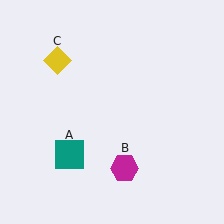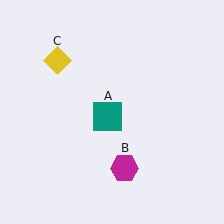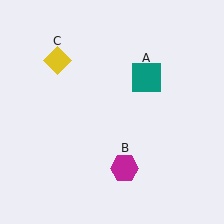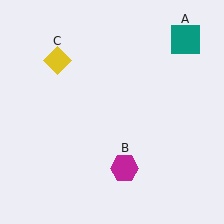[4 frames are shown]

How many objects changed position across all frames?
1 object changed position: teal square (object A).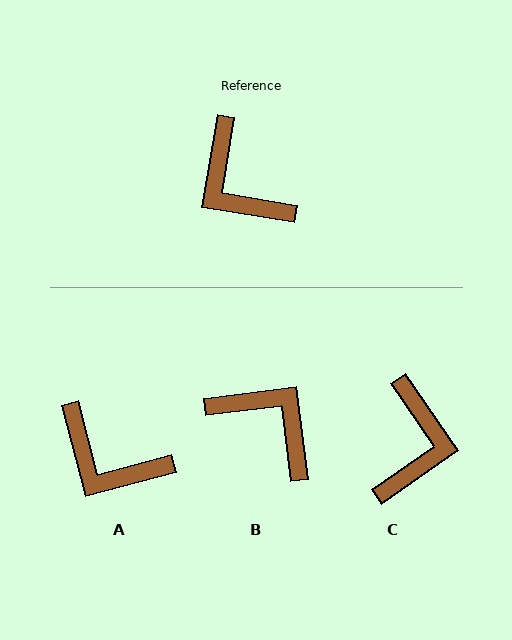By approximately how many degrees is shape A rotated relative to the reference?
Approximately 24 degrees counter-clockwise.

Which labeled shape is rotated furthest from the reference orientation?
B, about 163 degrees away.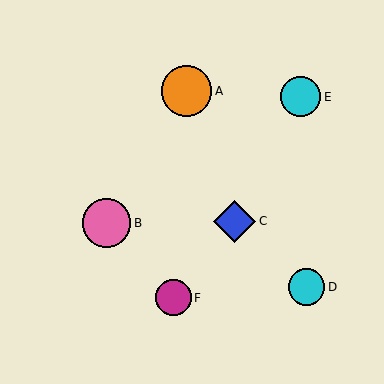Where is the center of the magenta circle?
The center of the magenta circle is at (174, 298).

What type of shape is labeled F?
Shape F is a magenta circle.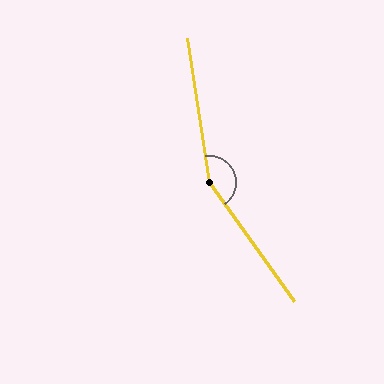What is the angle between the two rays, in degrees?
Approximately 153 degrees.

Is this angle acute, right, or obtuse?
It is obtuse.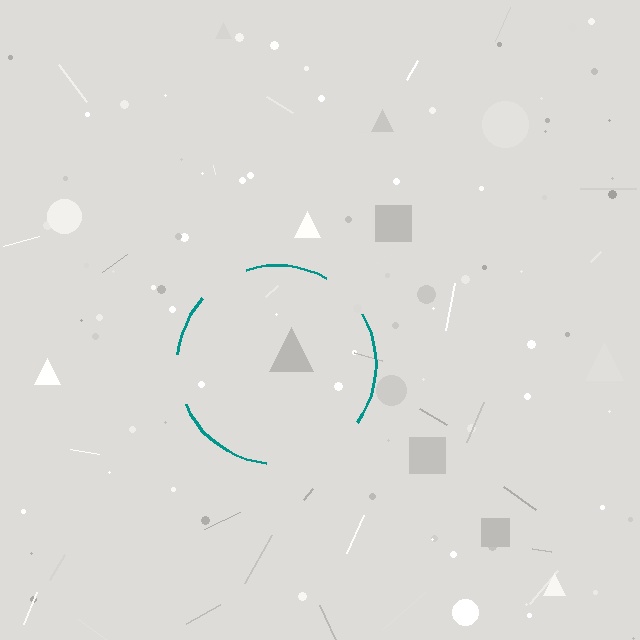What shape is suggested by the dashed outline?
The dashed outline suggests a circle.